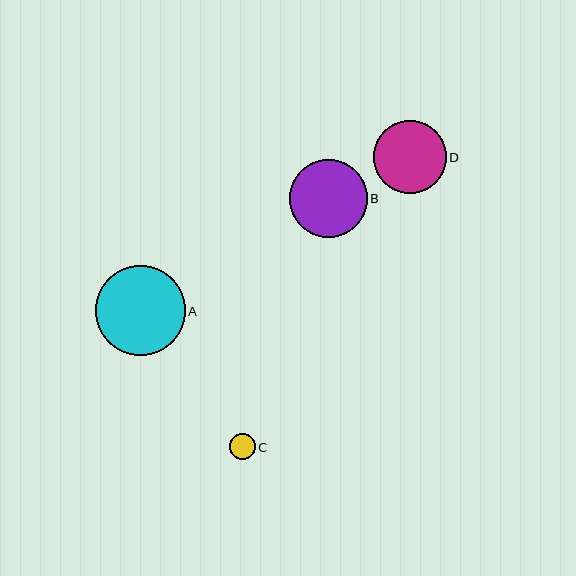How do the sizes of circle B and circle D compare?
Circle B and circle D are approximately the same size.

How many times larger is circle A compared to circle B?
Circle A is approximately 1.2 times the size of circle B.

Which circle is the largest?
Circle A is the largest with a size of approximately 90 pixels.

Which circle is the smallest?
Circle C is the smallest with a size of approximately 26 pixels.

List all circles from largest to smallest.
From largest to smallest: A, B, D, C.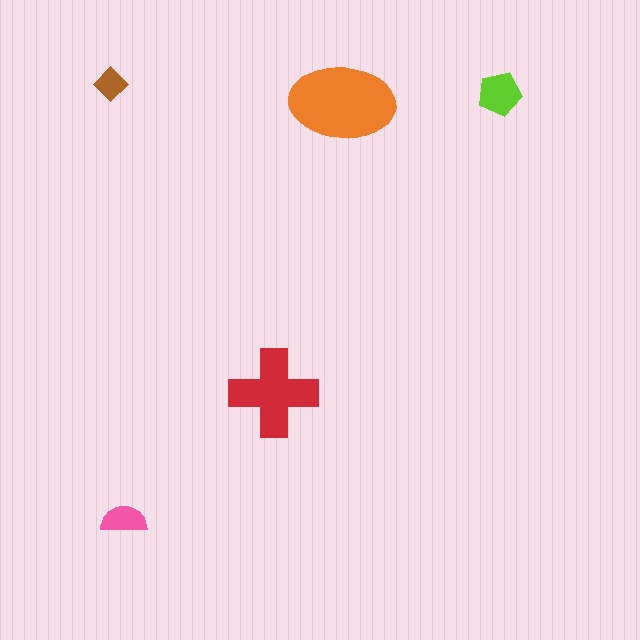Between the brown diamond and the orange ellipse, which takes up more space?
The orange ellipse.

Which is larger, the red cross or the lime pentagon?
The red cross.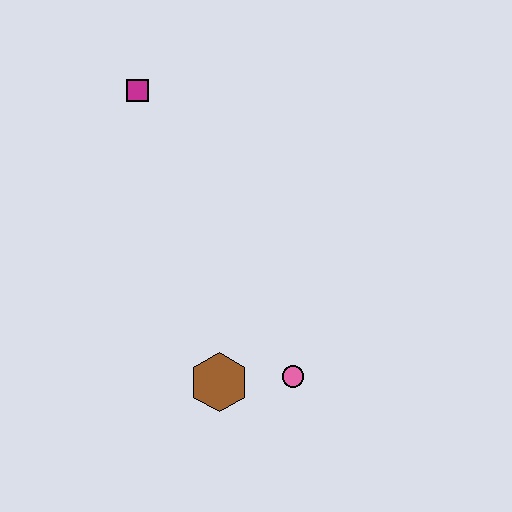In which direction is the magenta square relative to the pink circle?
The magenta square is above the pink circle.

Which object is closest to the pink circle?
The brown hexagon is closest to the pink circle.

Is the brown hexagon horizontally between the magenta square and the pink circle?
Yes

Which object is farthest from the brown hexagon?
The magenta square is farthest from the brown hexagon.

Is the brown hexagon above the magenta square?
No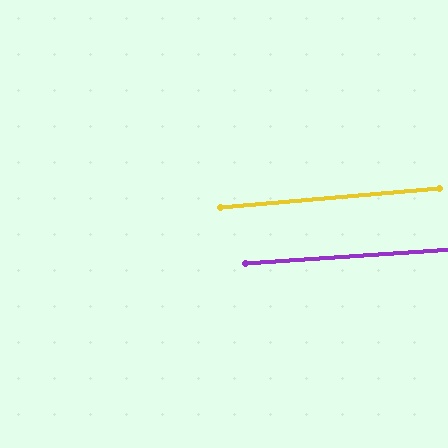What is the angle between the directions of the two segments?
Approximately 1 degree.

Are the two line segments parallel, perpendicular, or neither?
Parallel — their directions differ by only 1.0°.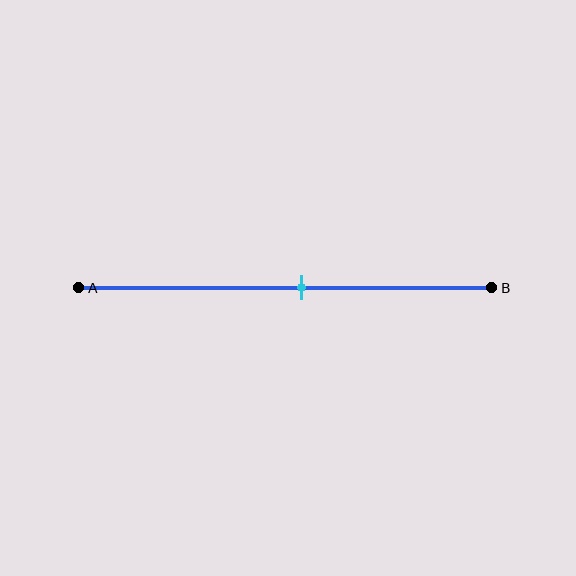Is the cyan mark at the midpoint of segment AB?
No, the mark is at about 55% from A, not at the 50% midpoint.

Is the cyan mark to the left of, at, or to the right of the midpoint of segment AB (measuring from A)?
The cyan mark is to the right of the midpoint of segment AB.